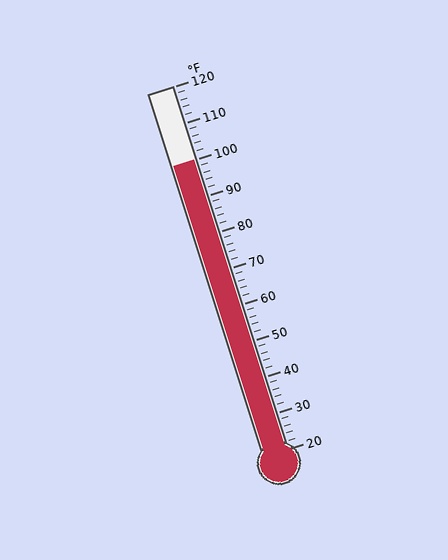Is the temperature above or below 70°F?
The temperature is above 70°F.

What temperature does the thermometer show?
The thermometer shows approximately 100°F.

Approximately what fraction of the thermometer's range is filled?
The thermometer is filled to approximately 80% of its range.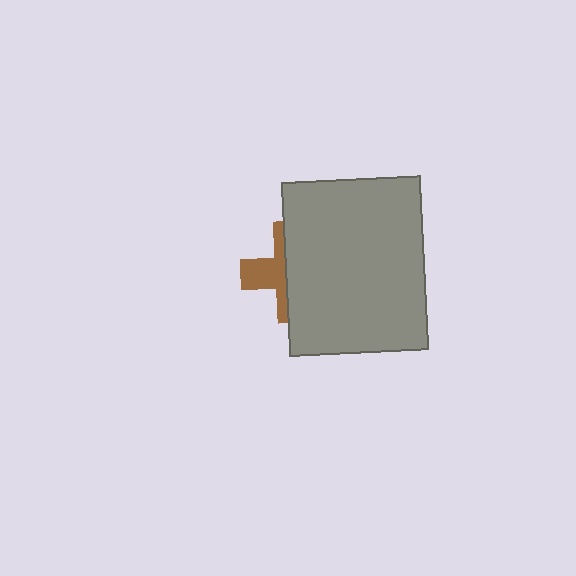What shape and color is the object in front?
The object in front is a gray rectangle.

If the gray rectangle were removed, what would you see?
You would see the complete brown cross.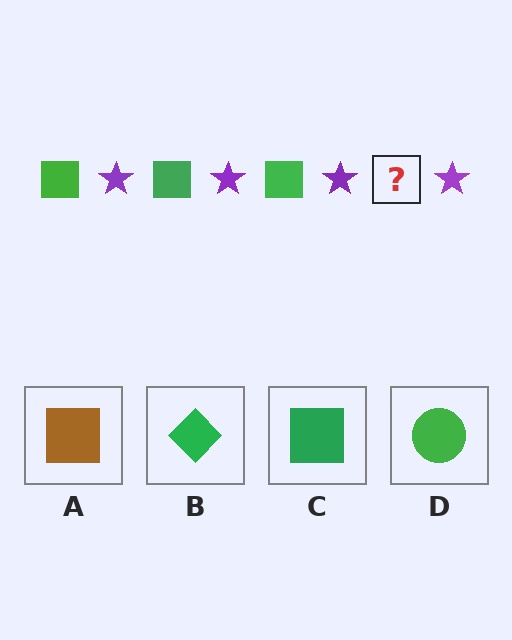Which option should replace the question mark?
Option C.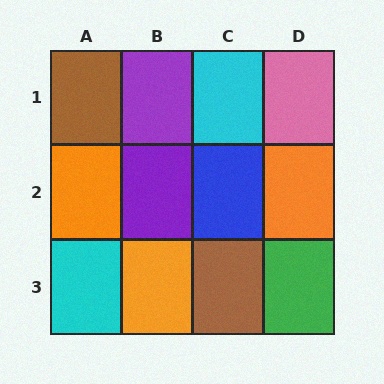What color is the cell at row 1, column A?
Brown.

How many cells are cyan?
2 cells are cyan.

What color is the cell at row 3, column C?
Brown.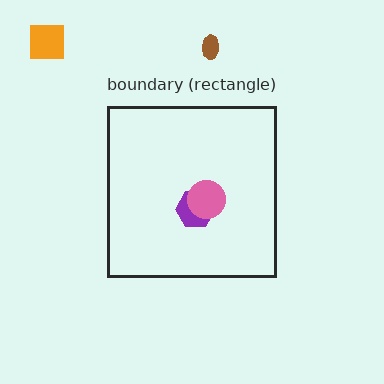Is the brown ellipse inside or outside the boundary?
Outside.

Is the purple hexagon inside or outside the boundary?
Inside.